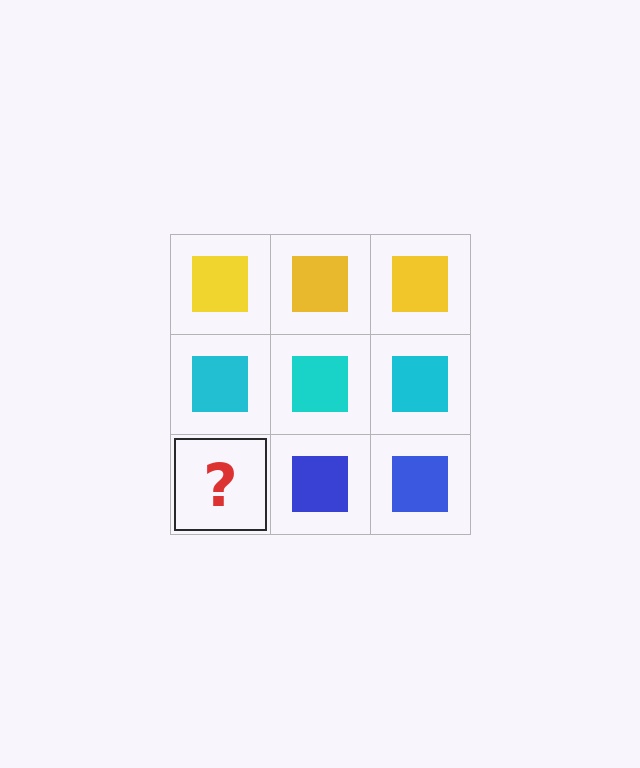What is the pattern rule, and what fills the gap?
The rule is that each row has a consistent color. The gap should be filled with a blue square.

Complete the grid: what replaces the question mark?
The question mark should be replaced with a blue square.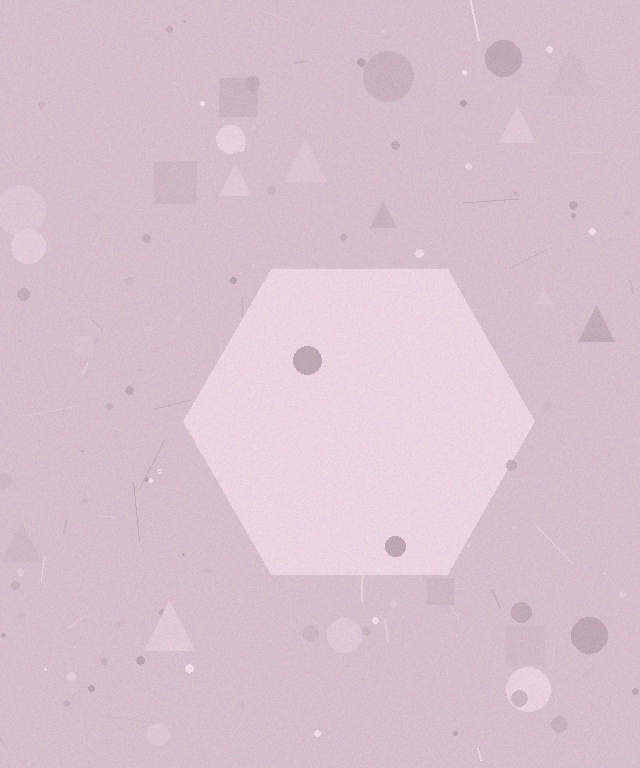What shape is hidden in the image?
A hexagon is hidden in the image.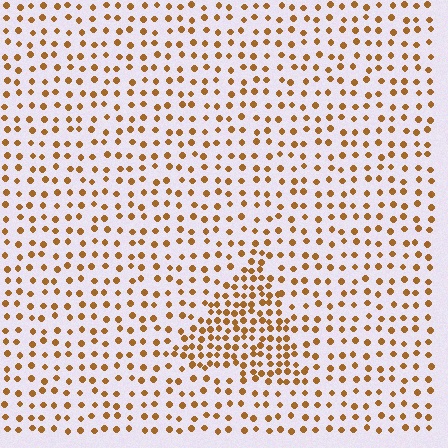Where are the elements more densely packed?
The elements are more densely packed inside the triangle boundary.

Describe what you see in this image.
The image contains small brown elements arranged at two different densities. A triangle-shaped region is visible where the elements are more densely packed than the surrounding area.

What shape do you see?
I see a triangle.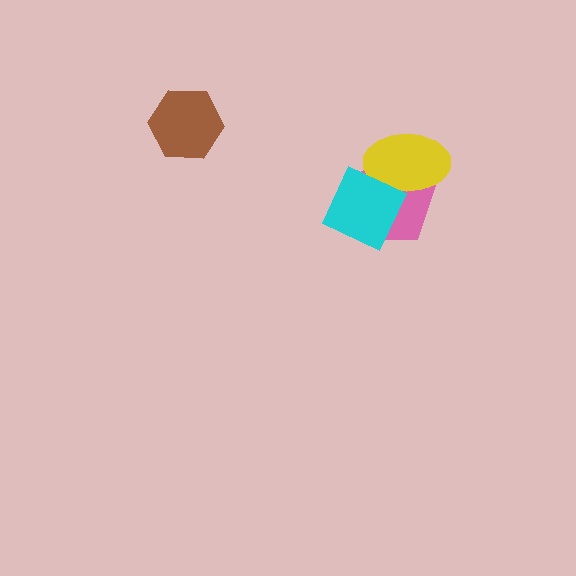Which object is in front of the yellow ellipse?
The cyan square is in front of the yellow ellipse.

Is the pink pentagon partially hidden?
Yes, it is partially covered by another shape.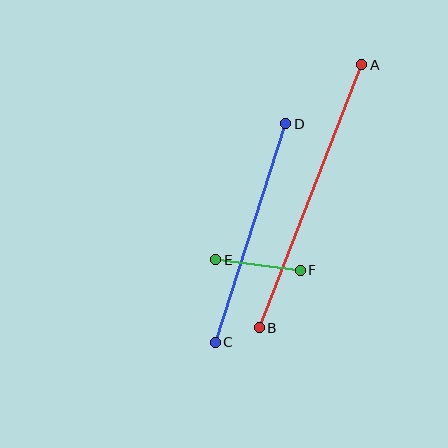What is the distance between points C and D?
The distance is approximately 230 pixels.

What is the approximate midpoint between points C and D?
The midpoint is at approximately (250, 233) pixels.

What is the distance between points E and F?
The distance is approximately 85 pixels.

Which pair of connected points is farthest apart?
Points A and B are farthest apart.